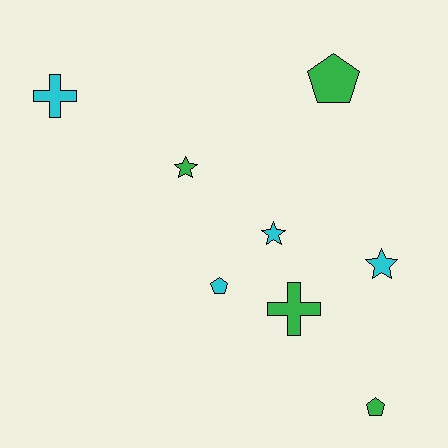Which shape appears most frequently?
Pentagon, with 3 objects.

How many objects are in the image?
There are 8 objects.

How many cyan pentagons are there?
There is 1 cyan pentagon.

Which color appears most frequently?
Cyan, with 4 objects.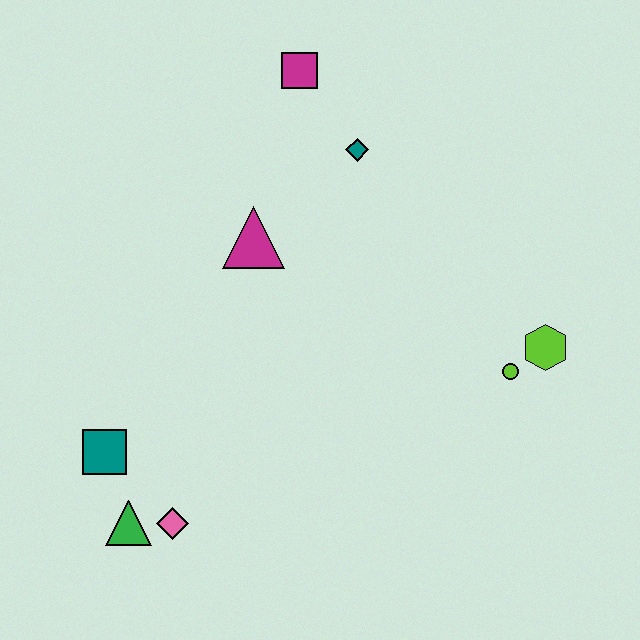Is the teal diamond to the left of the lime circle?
Yes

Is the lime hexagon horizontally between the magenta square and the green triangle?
No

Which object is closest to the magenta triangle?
The teal diamond is closest to the magenta triangle.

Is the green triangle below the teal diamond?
Yes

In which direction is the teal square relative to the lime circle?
The teal square is to the left of the lime circle.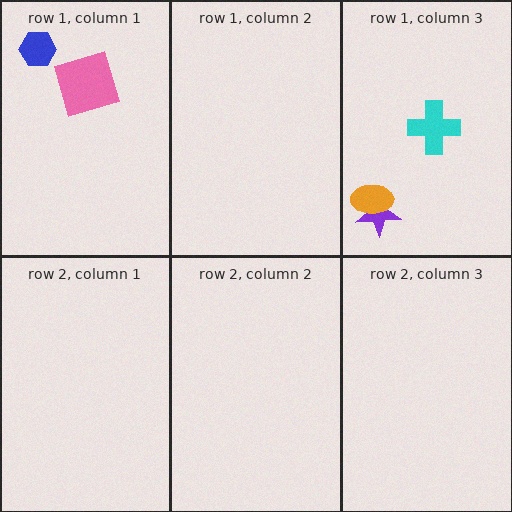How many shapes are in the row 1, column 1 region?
2.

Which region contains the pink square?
The row 1, column 1 region.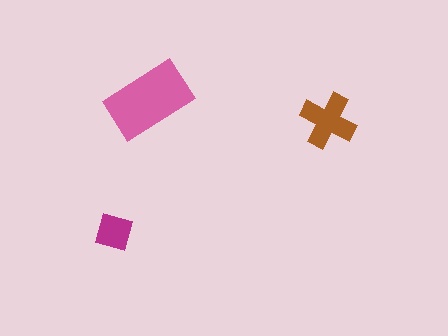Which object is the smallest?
The magenta diamond.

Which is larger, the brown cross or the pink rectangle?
The pink rectangle.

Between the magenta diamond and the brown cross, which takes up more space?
The brown cross.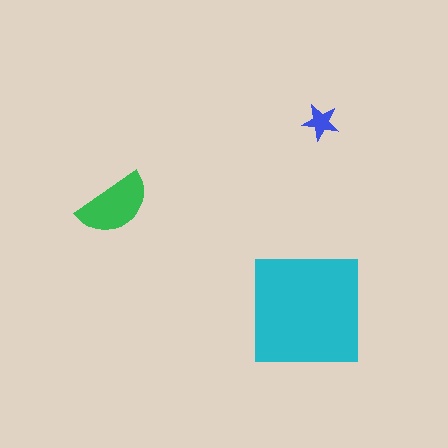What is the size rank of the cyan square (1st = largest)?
1st.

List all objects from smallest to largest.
The blue star, the green semicircle, the cyan square.